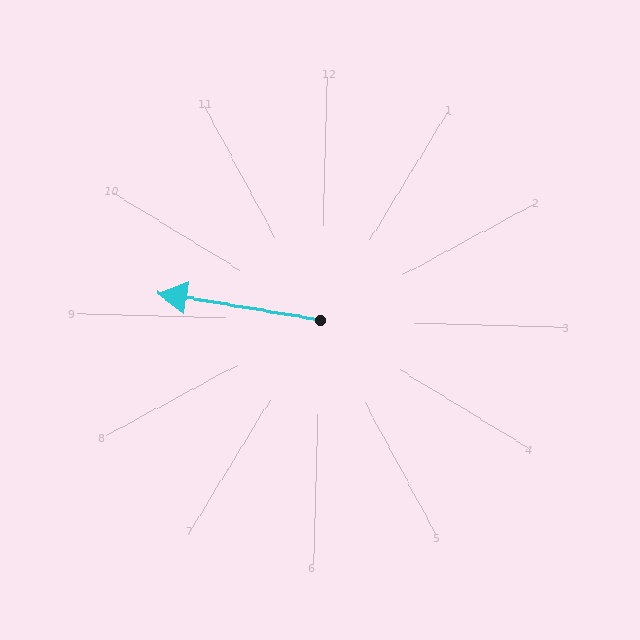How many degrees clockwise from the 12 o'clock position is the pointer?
Approximately 278 degrees.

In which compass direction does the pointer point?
West.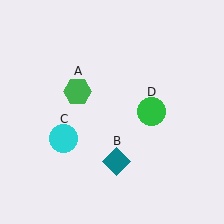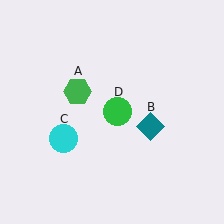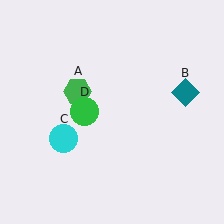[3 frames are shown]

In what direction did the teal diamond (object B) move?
The teal diamond (object B) moved up and to the right.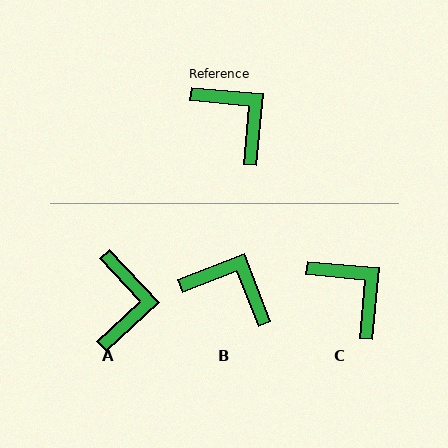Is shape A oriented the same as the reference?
No, it is off by about 42 degrees.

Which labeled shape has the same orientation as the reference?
C.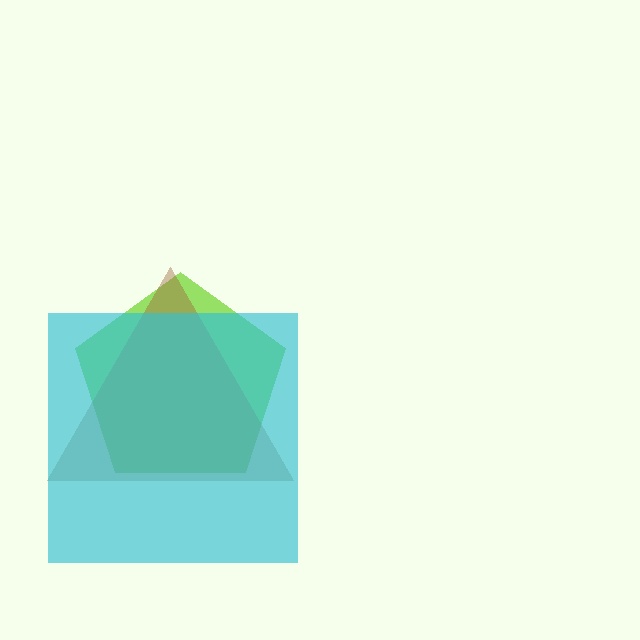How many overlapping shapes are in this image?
There are 3 overlapping shapes in the image.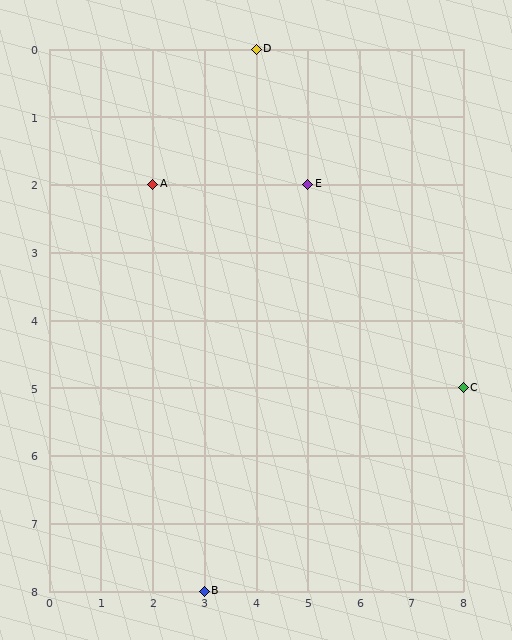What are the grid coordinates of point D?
Point D is at grid coordinates (4, 0).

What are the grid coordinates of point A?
Point A is at grid coordinates (2, 2).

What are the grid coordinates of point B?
Point B is at grid coordinates (3, 8).